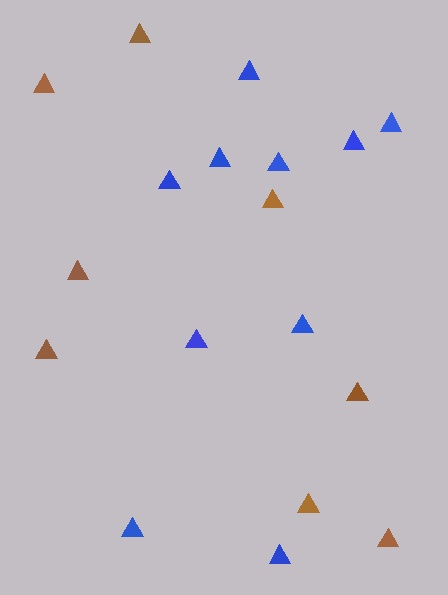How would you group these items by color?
There are 2 groups: one group of blue triangles (10) and one group of brown triangles (8).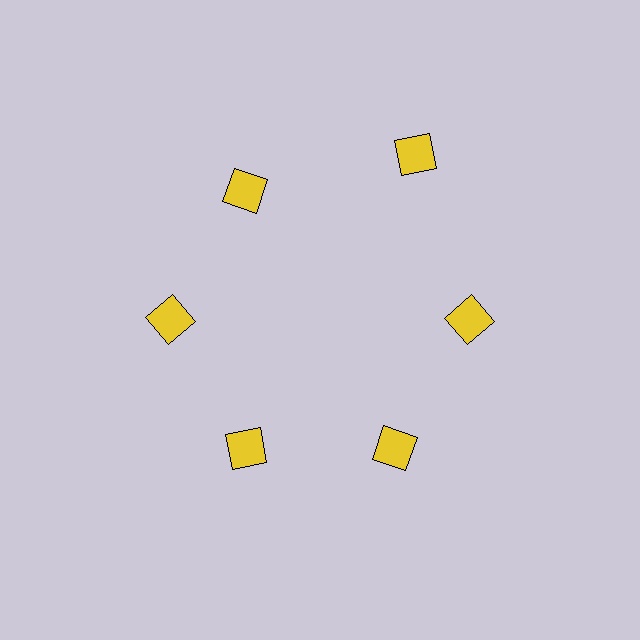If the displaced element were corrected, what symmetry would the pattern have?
It would have 6-fold rotational symmetry — the pattern would map onto itself every 60 degrees.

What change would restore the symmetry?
The symmetry would be restored by moving it inward, back onto the ring so that all 6 squares sit at equal angles and equal distance from the center.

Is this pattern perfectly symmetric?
No. The 6 yellow squares are arranged in a ring, but one element near the 1 o'clock position is pushed outward from the center, breaking the 6-fold rotational symmetry.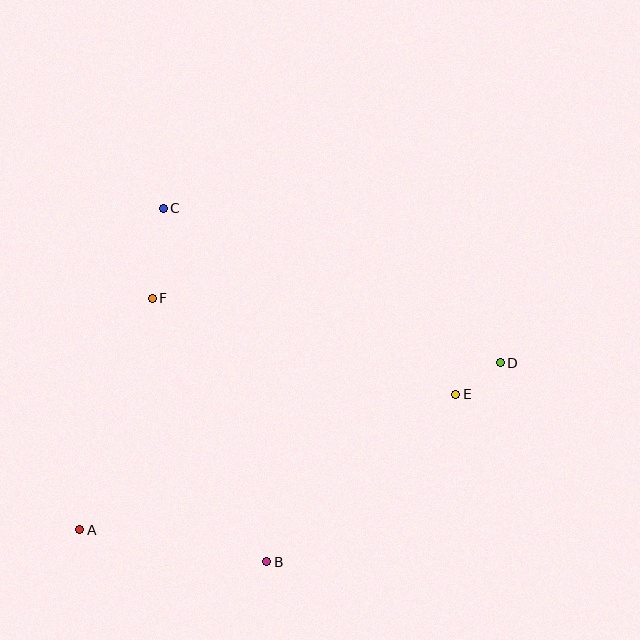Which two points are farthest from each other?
Points A and D are farthest from each other.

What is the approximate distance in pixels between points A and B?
The distance between A and B is approximately 190 pixels.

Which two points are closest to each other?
Points D and E are closest to each other.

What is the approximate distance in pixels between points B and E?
The distance between B and E is approximately 252 pixels.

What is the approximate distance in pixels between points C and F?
The distance between C and F is approximately 91 pixels.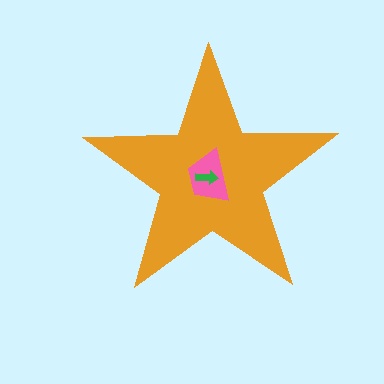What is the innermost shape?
The green arrow.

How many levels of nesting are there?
3.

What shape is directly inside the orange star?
The pink trapezoid.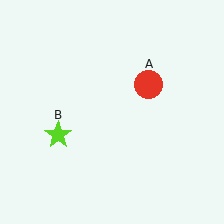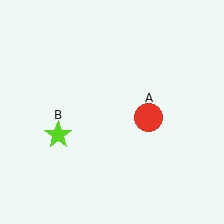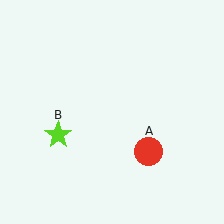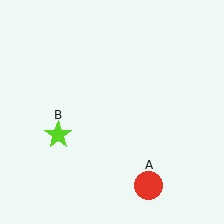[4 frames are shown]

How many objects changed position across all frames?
1 object changed position: red circle (object A).